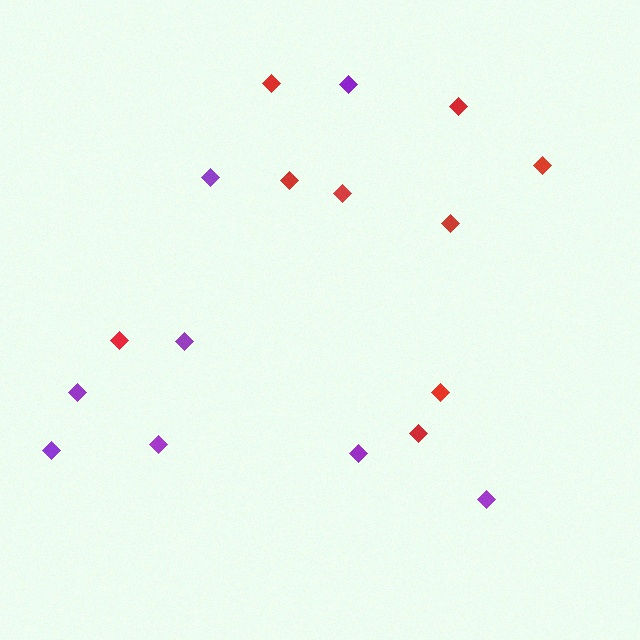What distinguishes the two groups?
There are 2 groups: one group of red diamonds (9) and one group of purple diamonds (8).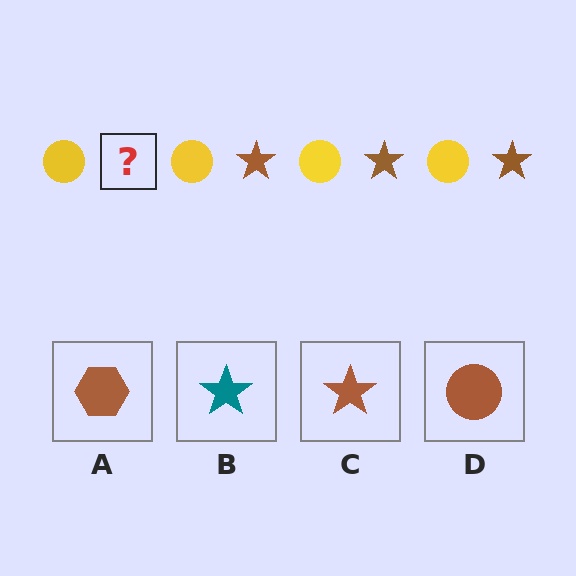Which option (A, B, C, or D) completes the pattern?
C.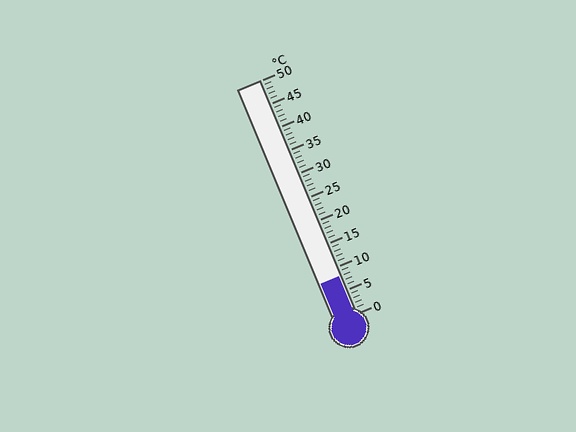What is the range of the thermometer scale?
The thermometer scale ranges from 0°C to 50°C.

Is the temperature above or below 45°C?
The temperature is below 45°C.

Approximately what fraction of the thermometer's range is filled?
The thermometer is filled to approximately 15% of its range.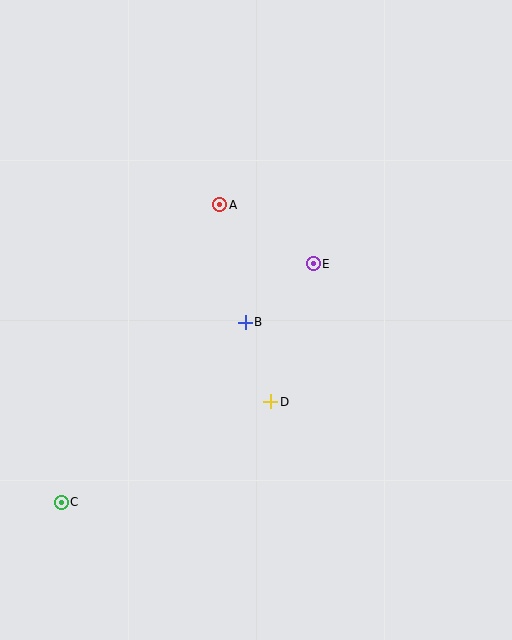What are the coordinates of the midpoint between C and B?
The midpoint between C and B is at (153, 412).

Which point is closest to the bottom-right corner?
Point D is closest to the bottom-right corner.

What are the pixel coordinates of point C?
Point C is at (61, 502).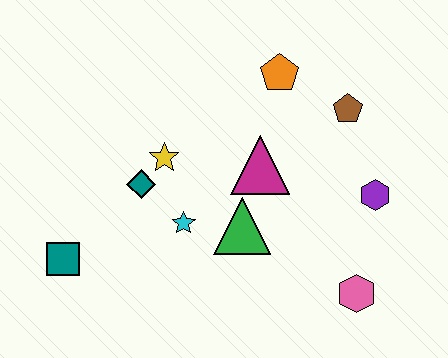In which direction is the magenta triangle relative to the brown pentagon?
The magenta triangle is to the left of the brown pentagon.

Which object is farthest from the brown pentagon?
The teal square is farthest from the brown pentagon.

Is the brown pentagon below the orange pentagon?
Yes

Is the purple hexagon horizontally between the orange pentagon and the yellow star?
No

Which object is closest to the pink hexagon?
The purple hexagon is closest to the pink hexagon.